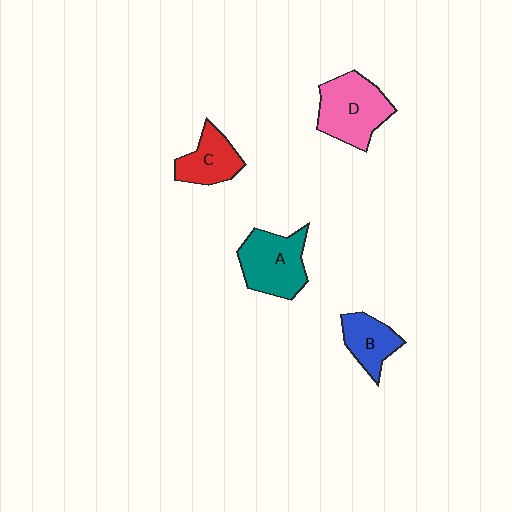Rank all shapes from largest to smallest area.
From largest to smallest: D (pink), A (teal), C (red), B (blue).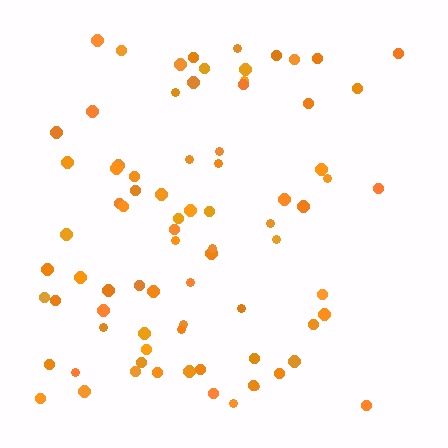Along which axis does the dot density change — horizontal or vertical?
Horizontal.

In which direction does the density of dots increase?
From right to left, with the left side densest.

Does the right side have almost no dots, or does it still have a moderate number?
Still a moderate number, just noticeably fewer than the left.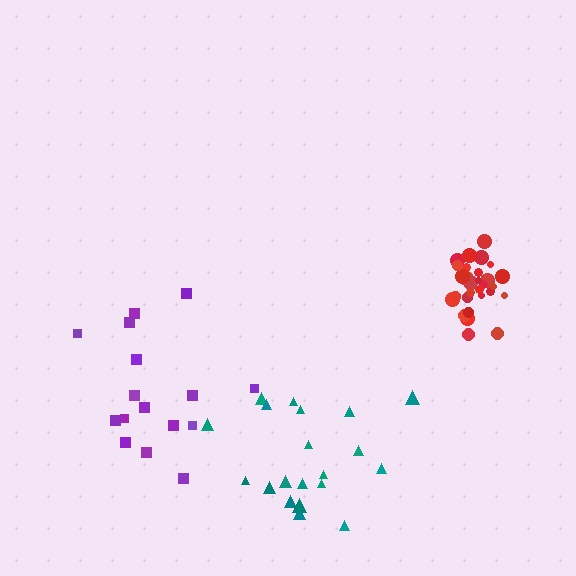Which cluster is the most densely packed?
Red.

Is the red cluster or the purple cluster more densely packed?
Red.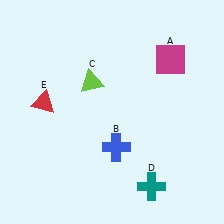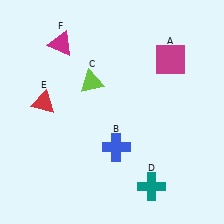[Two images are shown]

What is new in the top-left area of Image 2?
A magenta triangle (F) was added in the top-left area of Image 2.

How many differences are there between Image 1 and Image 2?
There is 1 difference between the two images.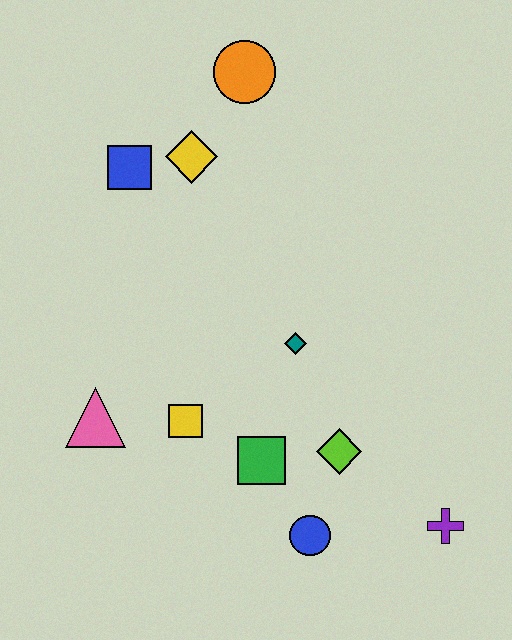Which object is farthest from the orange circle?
The purple cross is farthest from the orange circle.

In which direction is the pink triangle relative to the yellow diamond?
The pink triangle is below the yellow diamond.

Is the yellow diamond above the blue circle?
Yes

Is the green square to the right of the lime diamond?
No